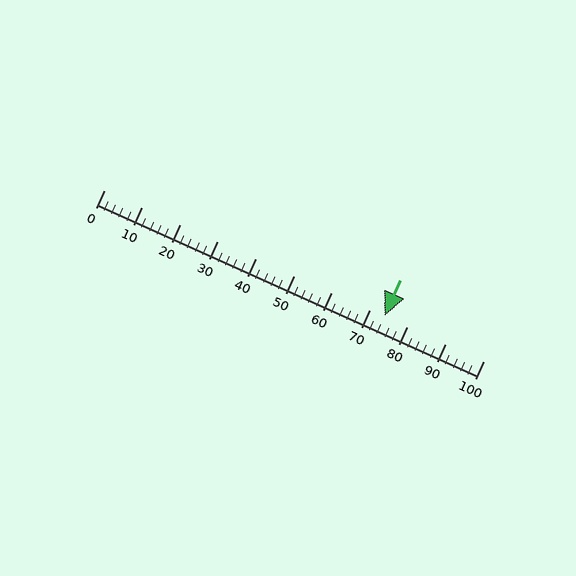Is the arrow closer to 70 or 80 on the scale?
The arrow is closer to 70.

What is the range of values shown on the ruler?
The ruler shows values from 0 to 100.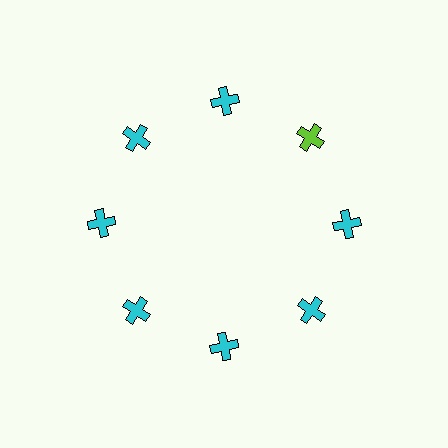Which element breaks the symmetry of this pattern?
The lime cross at roughly the 2 o'clock position breaks the symmetry. All other shapes are cyan crosses.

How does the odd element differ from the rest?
It has a different color: lime instead of cyan.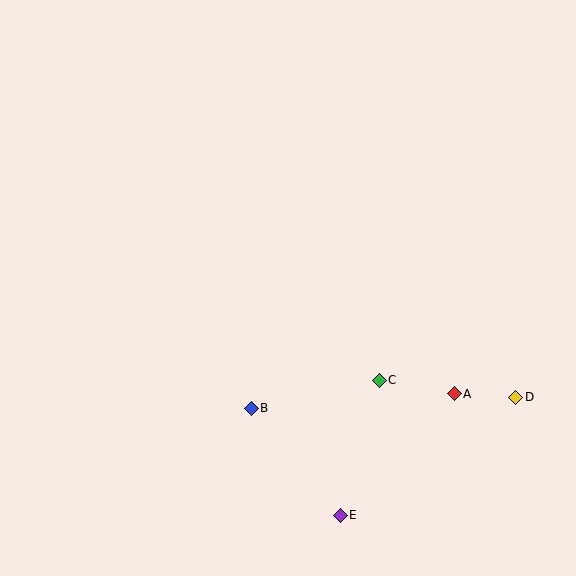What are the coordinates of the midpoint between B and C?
The midpoint between B and C is at (315, 394).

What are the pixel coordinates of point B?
Point B is at (251, 408).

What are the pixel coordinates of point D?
Point D is at (516, 397).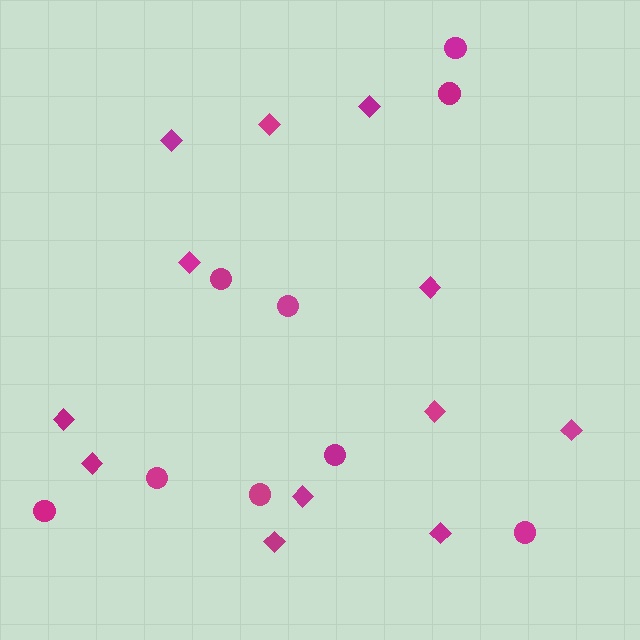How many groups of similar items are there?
There are 2 groups: one group of diamonds (12) and one group of circles (9).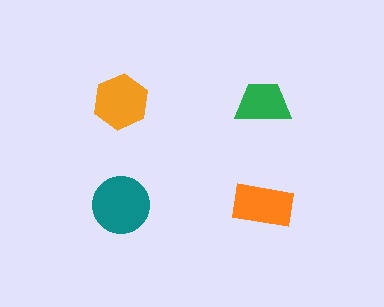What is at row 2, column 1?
A teal circle.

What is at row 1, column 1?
An orange hexagon.